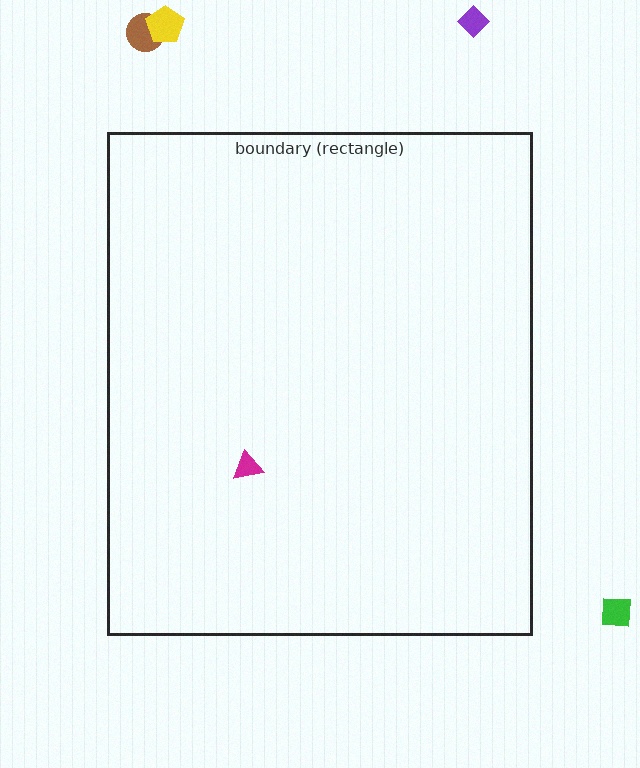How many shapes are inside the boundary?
1 inside, 4 outside.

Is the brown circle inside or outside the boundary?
Outside.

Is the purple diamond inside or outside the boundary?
Outside.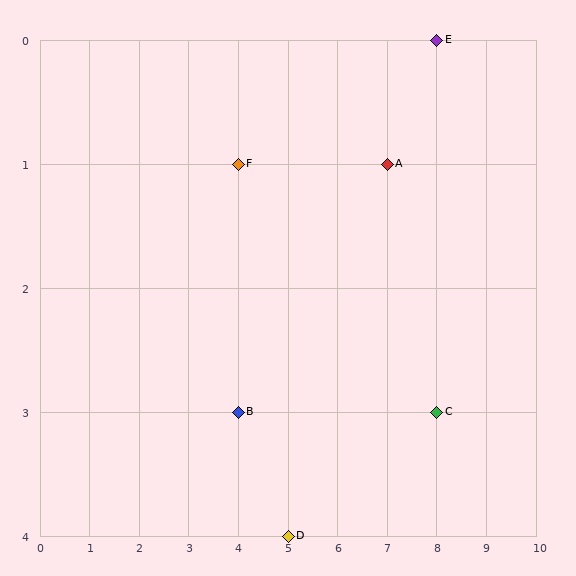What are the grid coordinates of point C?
Point C is at grid coordinates (8, 3).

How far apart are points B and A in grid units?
Points B and A are 3 columns and 2 rows apart (about 3.6 grid units diagonally).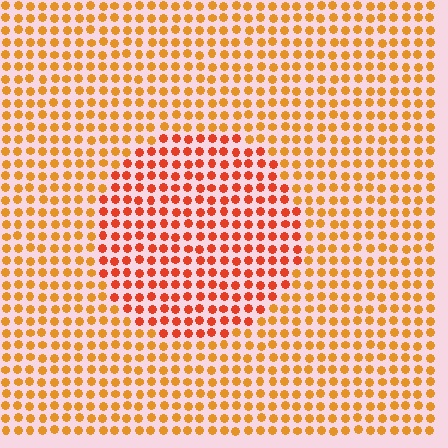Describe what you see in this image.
The image is filled with small orange elements in a uniform arrangement. A circle-shaped region is visible where the elements are tinted to a slightly different hue, forming a subtle color boundary.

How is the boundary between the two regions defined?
The boundary is defined purely by a slight shift in hue (about 27 degrees). Spacing, size, and orientation are identical on both sides.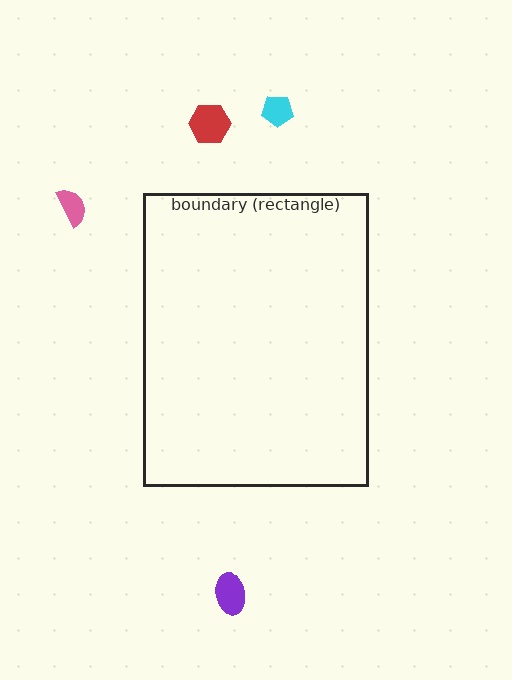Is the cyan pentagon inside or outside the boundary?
Outside.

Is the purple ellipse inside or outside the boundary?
Outside.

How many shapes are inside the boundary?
0 inside, 4 outside.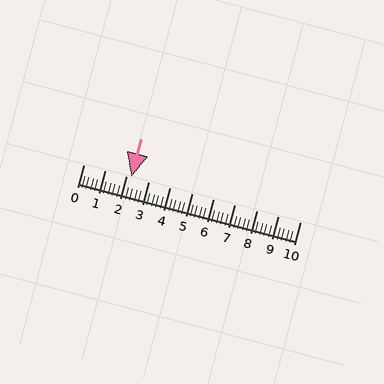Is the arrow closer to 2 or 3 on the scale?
The arrow is closer to 2.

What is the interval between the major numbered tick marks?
The major tick marks are spaced 1 units apart.